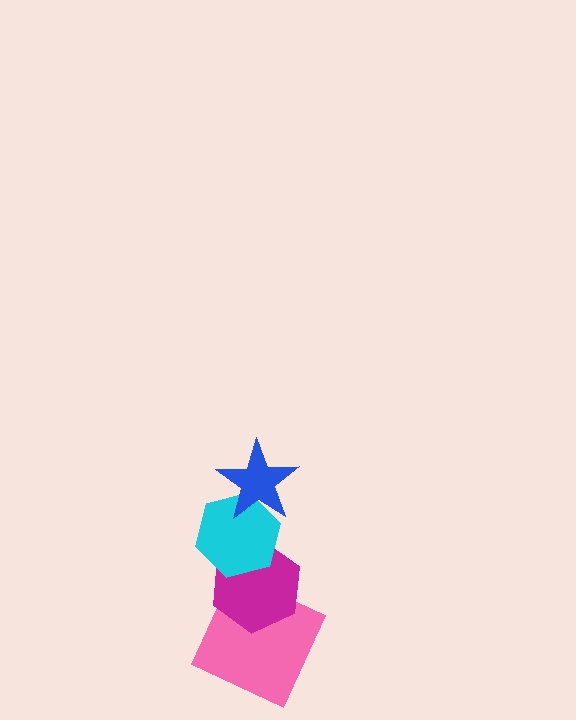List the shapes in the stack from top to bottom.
From top to bottom: the blue star, the cyan hexagon, the magenta hexagon, the pink square.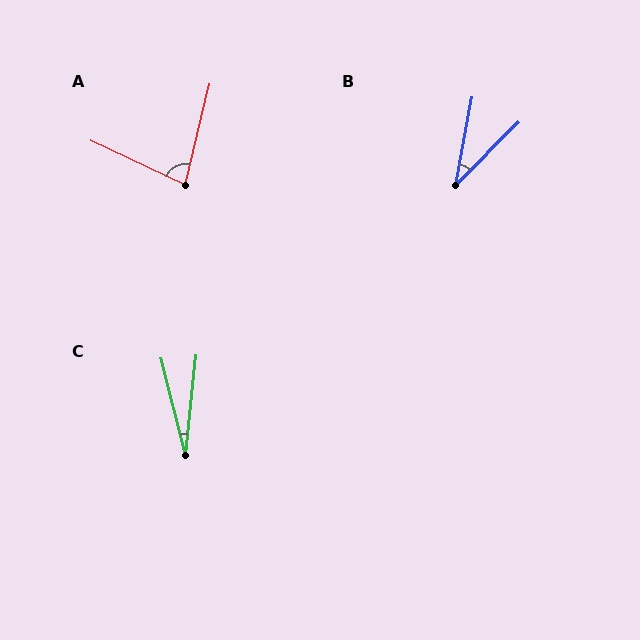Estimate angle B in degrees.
Approximately 34 degrees.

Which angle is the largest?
A, at approximately 79 degrees.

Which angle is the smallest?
C, at approximately 20 degrees.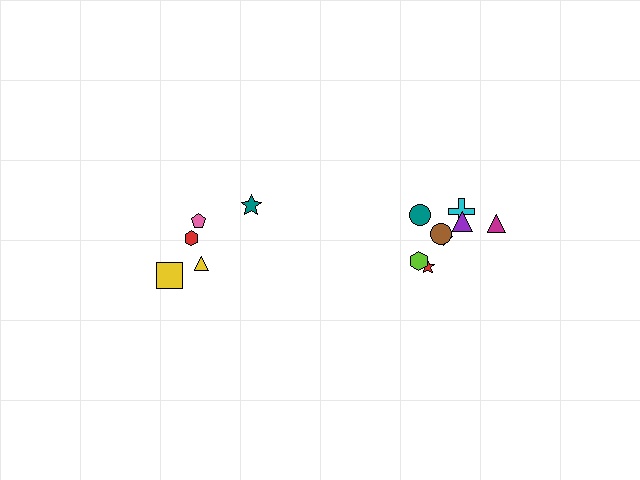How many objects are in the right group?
There are 8 objects.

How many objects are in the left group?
There are 5 objects.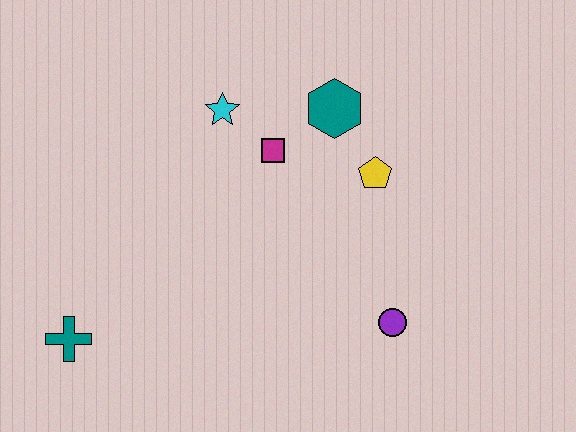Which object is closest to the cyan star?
The magenta square is closest to the cyan star.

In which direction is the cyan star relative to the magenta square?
The cyan star is to the left of the magenta square.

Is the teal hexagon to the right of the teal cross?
Yes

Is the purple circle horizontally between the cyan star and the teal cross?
No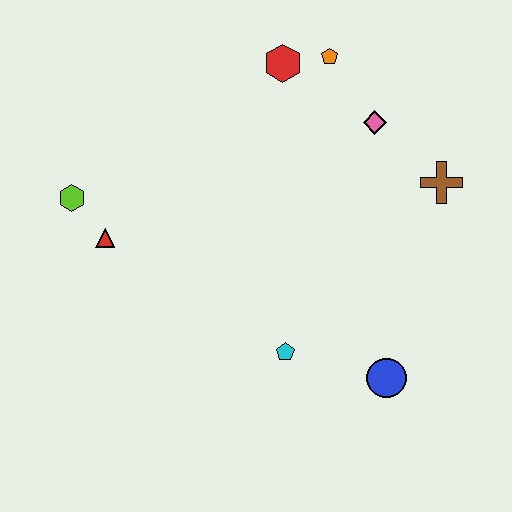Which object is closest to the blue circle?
The cyan pentagon is closest to the blue circle.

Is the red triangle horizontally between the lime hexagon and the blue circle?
Yes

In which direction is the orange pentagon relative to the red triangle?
The orange pentagon is to the right of the red triangle.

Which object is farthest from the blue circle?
The lime hexagon is farthest from the blue circle.